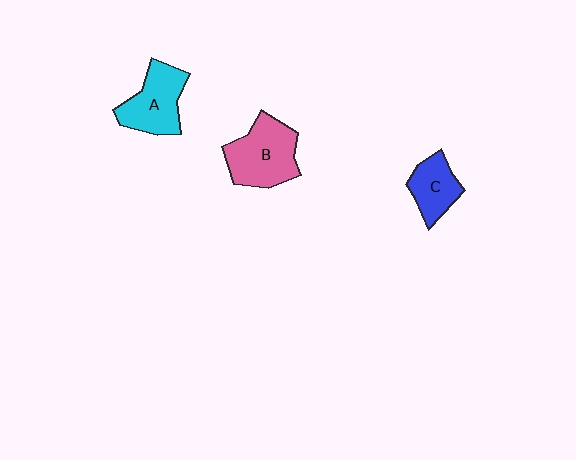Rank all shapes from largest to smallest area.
From largest to smallest: B (pink), A (cyan), C (blue).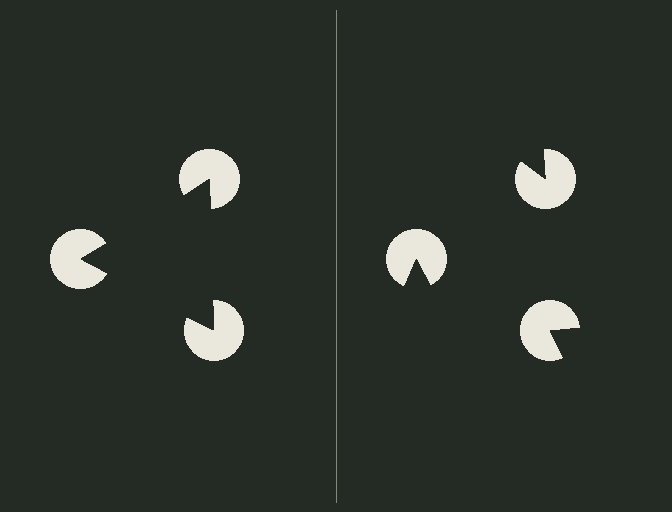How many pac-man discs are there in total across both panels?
6 — 3 on each side.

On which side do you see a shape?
An illusory triangle appears on the left side. On the right side the wedge cuts are rotated, so no coherent shape forms.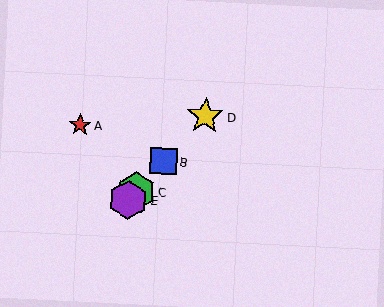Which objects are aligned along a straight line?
Objects B, C, D, E are aligned along a straight line.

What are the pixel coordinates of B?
Object B is at (164, 161).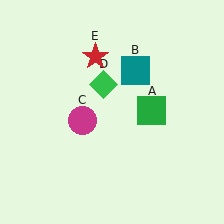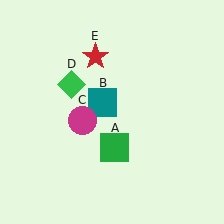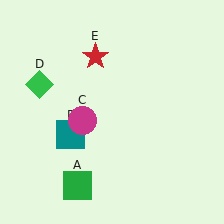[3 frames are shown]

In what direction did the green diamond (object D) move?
The green diamond (object D) moved left.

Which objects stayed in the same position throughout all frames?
Magenta circle (object C) and red star (object E) remained stationary.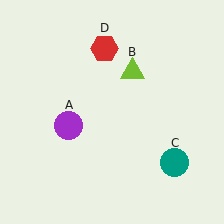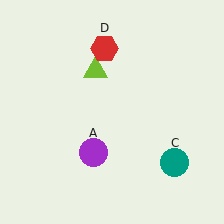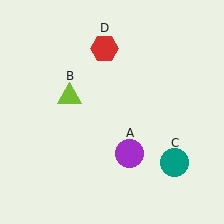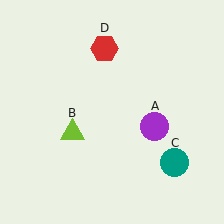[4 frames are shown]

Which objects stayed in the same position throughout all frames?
Teal circle (object C) and red hexagon (object D) remained stationary.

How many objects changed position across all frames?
2 objects changed position: purple circle (object A), lime triangle (object B).